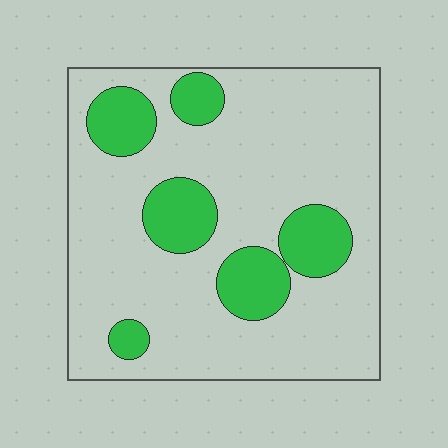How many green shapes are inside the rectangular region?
6.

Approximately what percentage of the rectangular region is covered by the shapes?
Approximately 20%.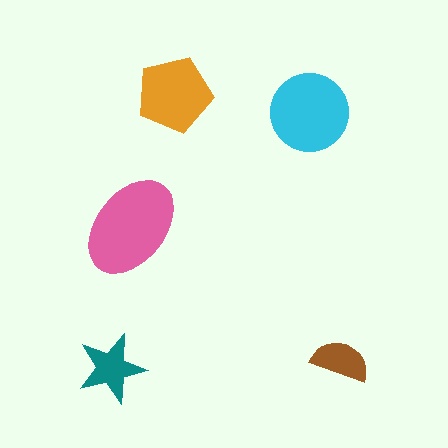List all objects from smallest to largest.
The brown semicircle, the teal star, the orange pentagon, the cyan circle, the pink ellipse.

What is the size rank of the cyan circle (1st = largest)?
2nd.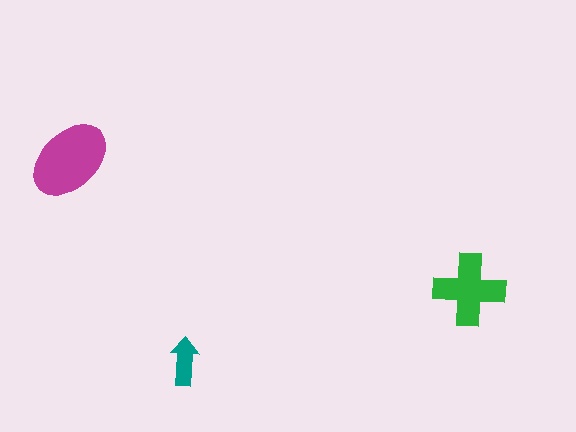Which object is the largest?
The magenta ellipse.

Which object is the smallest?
The teal arrow.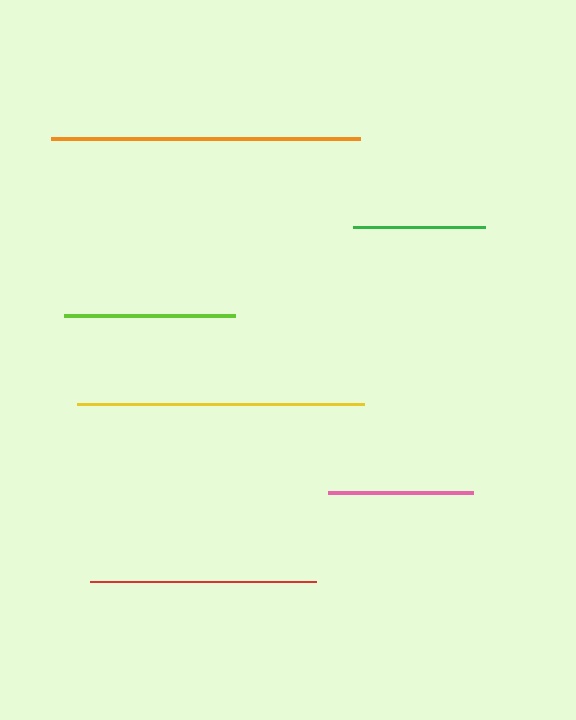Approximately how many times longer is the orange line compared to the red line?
The orange line is approximately 1.4 times the length of the red line.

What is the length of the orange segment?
The orange segment is approximately 309 pixels long.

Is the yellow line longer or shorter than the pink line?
The yellow line is longer than the pink line.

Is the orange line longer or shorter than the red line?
The orange line is longer than the red line.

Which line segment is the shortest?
The green line is the shortest at approximately 132 pixels.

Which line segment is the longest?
The orange line is the longest at approximately 309 pixels.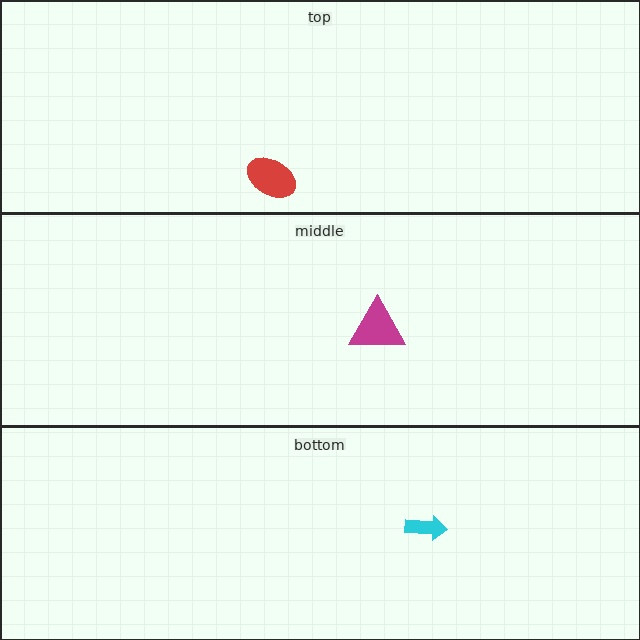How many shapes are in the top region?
1.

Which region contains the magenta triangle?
The middle region.